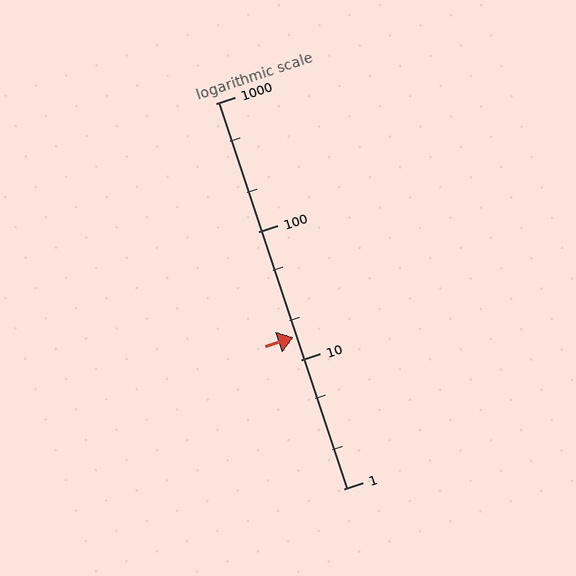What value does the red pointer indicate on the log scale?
The pointer indicates approximately 15.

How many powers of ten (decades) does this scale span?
The scale spans 3 decades, from 1 to 1000.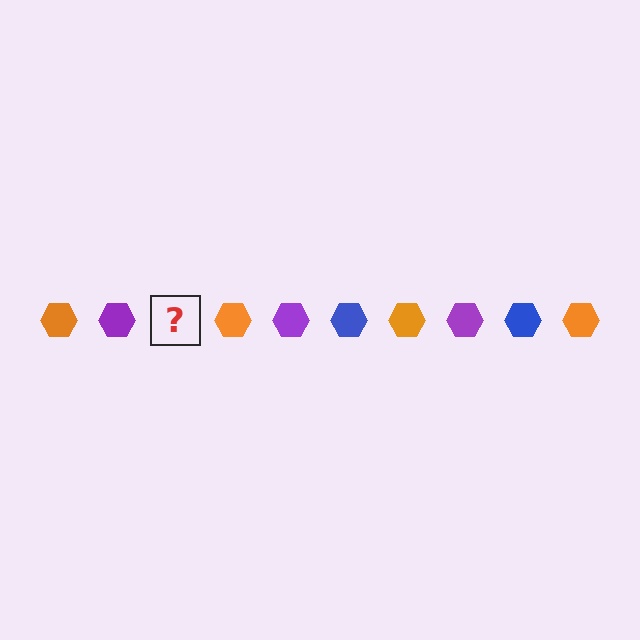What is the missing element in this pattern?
The missing element is a blue hexagon.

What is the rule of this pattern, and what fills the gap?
The rule is that the pattern cycles through orange, purple, blue hexagons. The gap should be filled with a blue hexagon.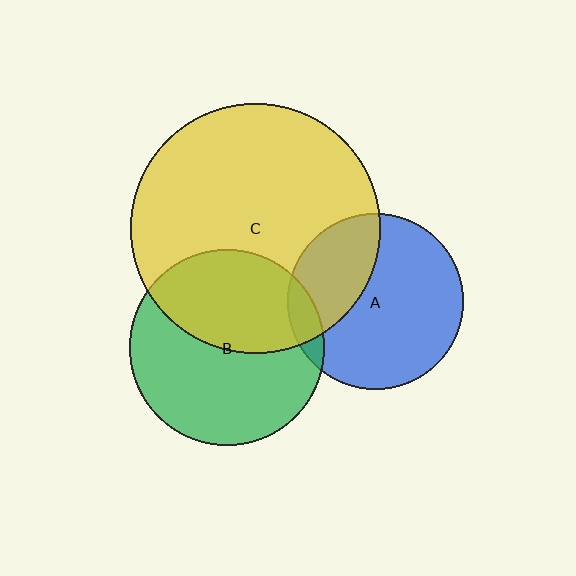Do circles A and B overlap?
Yes.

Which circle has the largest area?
Circle C (yellow).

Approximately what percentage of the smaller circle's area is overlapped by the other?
Approximately 10%.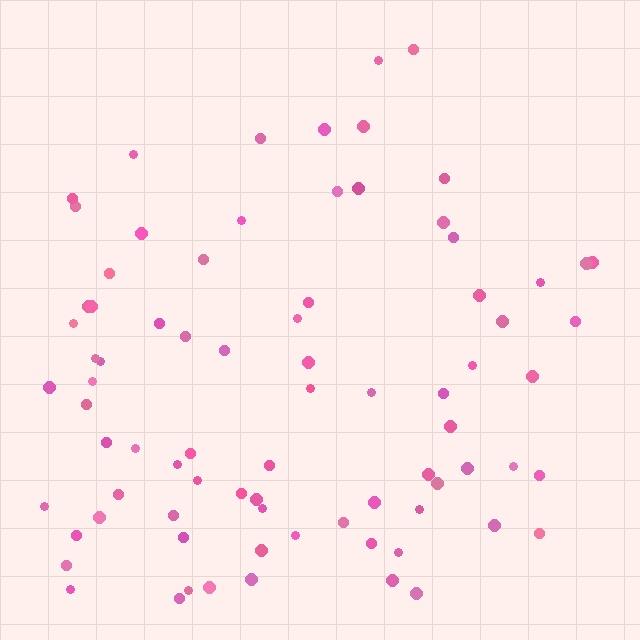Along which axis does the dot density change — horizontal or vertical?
Vertical.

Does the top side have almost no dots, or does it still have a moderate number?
Still a moderate number, just noticeably fewer than the bottom.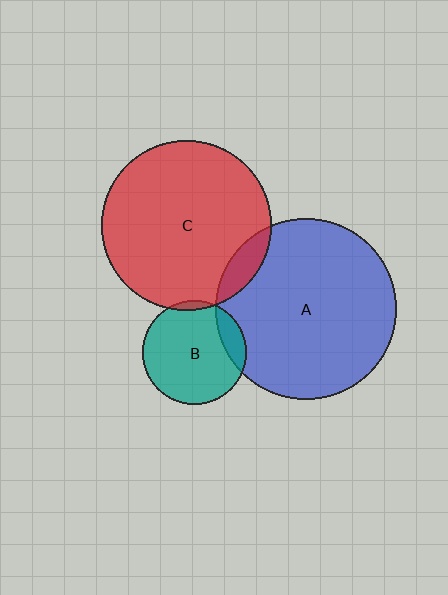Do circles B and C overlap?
Yes.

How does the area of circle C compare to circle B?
Approximately 2.7 times.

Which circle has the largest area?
Circle A (blue).